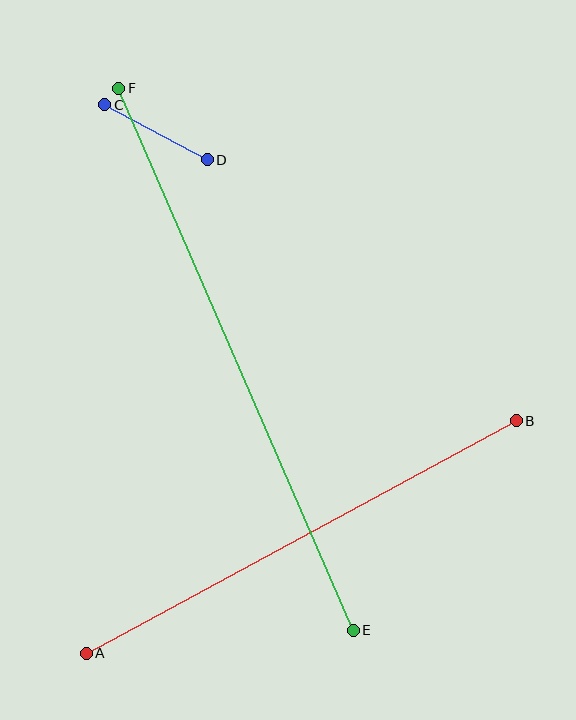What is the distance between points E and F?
The distance is approximately 591 pixels.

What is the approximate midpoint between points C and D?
The midpoint is at approximately (156, 132) pixels.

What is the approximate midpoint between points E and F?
The midpoint is at approximately (236, 359) pixels.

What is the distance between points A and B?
The distance is approximately 489 pixels.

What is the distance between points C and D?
The distance is approximately 117 pixels.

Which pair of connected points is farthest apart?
Points E and F are farthest apart.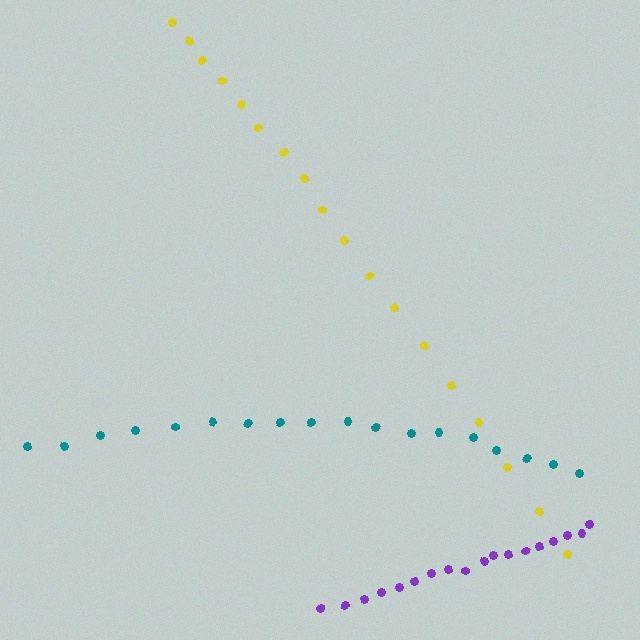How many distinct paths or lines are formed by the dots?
There are 3 distinct paths.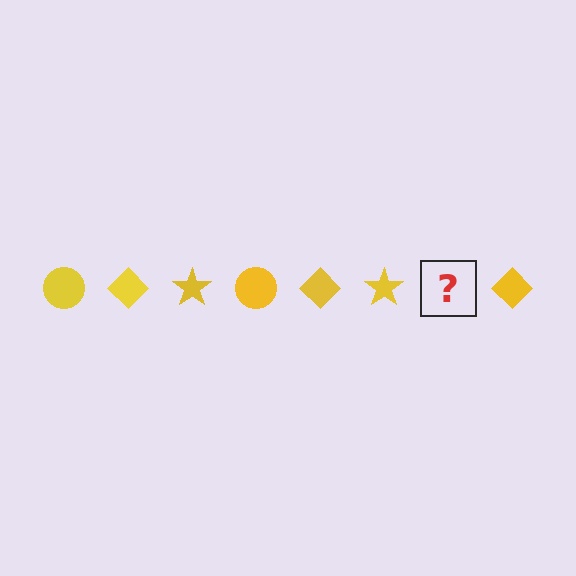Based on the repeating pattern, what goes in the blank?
The blank should be a yellow circle.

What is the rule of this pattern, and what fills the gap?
The rule is that the pattern cycles through circle, diamond, star shapes in yellow. The gap should be filled with a yellow circle.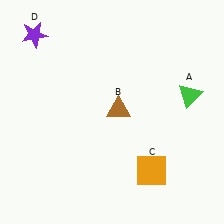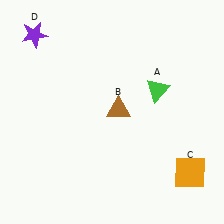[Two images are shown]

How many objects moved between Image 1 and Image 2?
2 objects moved between the two images.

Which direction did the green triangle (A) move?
The green triangle (A) moved left.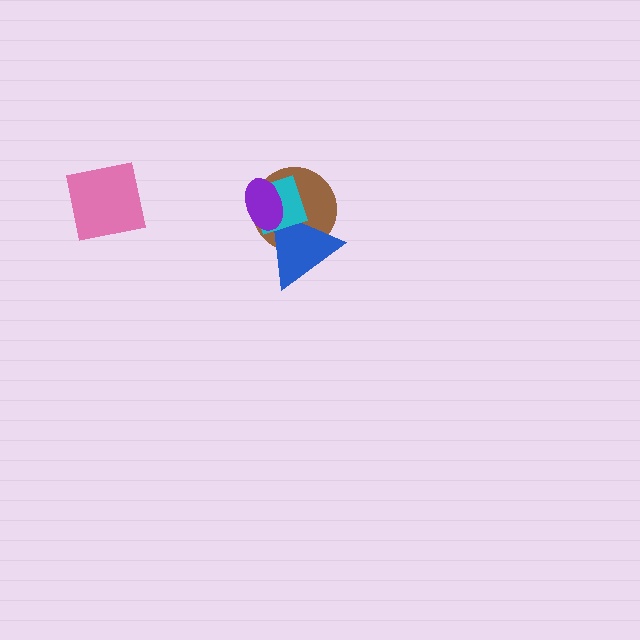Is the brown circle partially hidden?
Yes, it is partially covered by another shape.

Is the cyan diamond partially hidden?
Yes, it is partially covered by another shape.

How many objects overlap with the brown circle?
3 objects overlap with the brown circle.